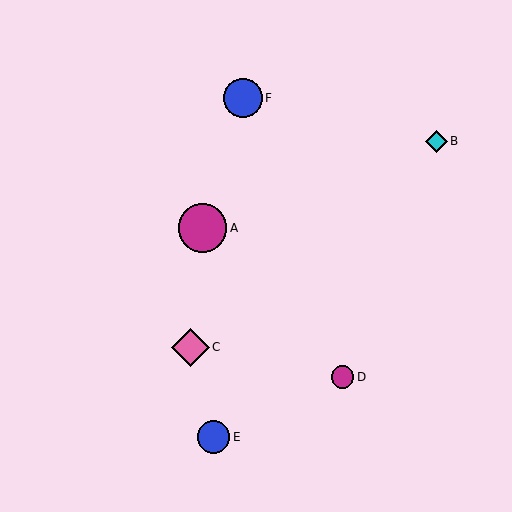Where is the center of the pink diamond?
The center of the pink diamond is at (190, 347).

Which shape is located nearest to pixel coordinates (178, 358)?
The pink diamond (labeled C) at (190, 347) is nearest to that location.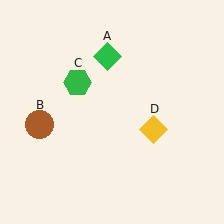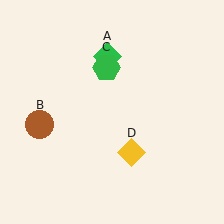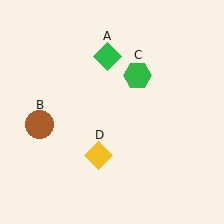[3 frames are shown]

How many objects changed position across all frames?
2 objects changed position: green hexagon (object C), yellow diamond (object D).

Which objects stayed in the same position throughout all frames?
Green diamond (object A) and brown circle (object B) remained stationary.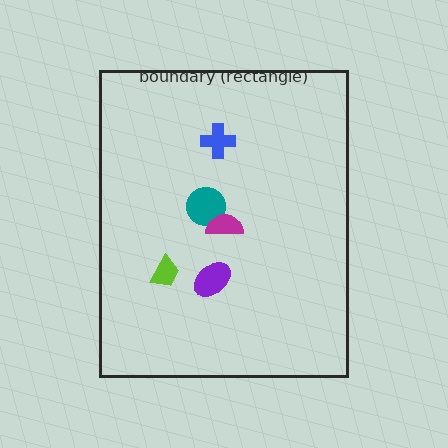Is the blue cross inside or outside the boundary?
Inside.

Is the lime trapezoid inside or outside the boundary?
Inside.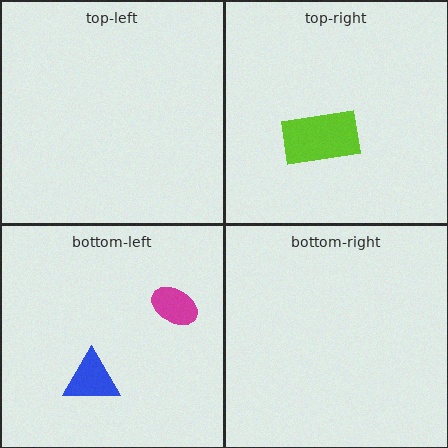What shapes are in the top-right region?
The lime rectangle.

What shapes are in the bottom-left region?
The magenta ellipse, the blue triangle.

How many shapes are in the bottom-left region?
2.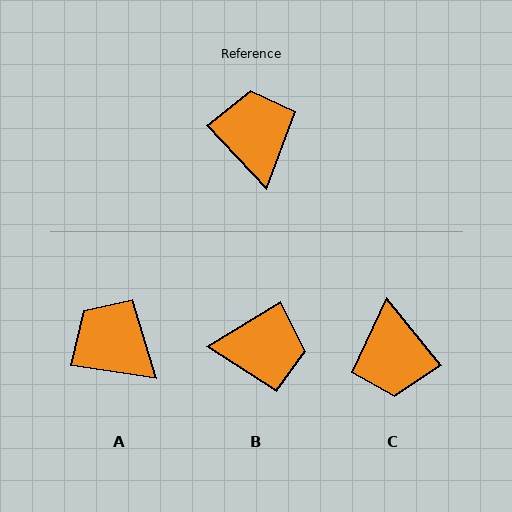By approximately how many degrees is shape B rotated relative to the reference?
Approximately 102 degrees clockwise.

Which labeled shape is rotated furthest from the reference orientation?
C, about 175 degrees away.